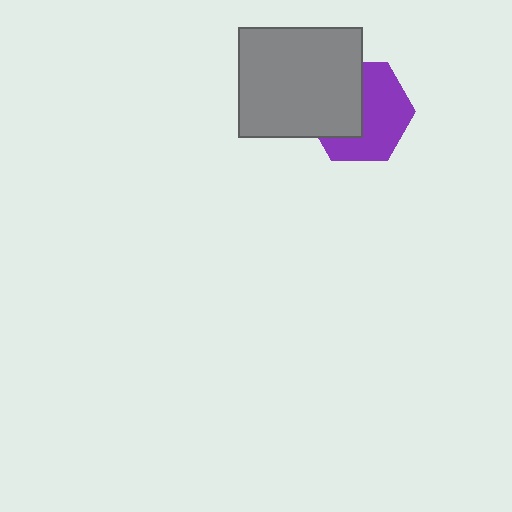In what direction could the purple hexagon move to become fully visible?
The purple hexagon could move right. That would shift it out from behind the gray rectangle entirely.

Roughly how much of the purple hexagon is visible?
About half of it is visible (roughly 56%).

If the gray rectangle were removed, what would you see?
You would see the complete purple hexagon.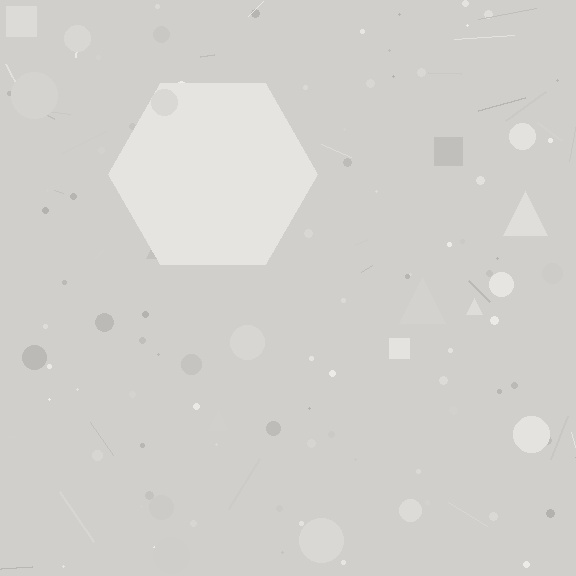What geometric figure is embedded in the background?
A hexagon is embedded in the background.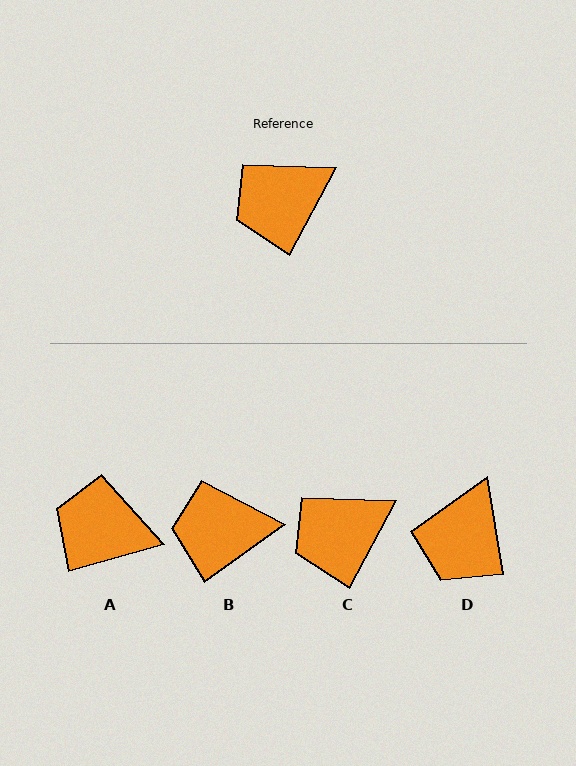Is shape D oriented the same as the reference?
No, it is off by about 38 degrees.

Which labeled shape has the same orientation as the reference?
C.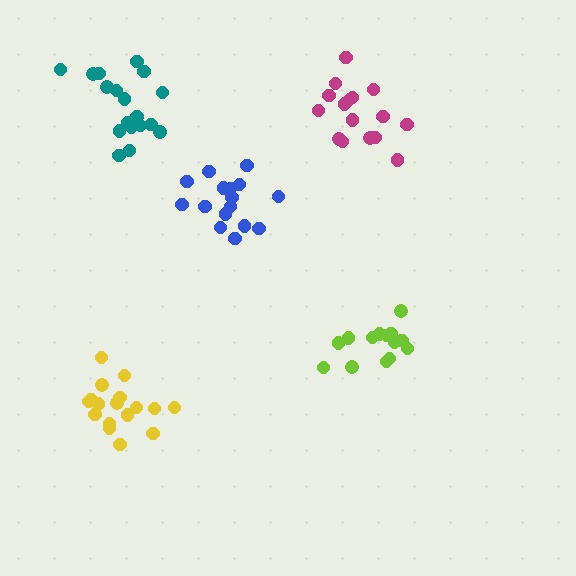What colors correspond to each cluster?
The clusters are colored: blue, yellow, magenta, lime, teal.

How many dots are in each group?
Group 1: 16 dots, Group 2: 18 dots, Group 3: 16 dots, Group 4: 14 dots, Group 5: 18 dots (82 total).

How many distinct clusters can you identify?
There are 5 distinct clusters.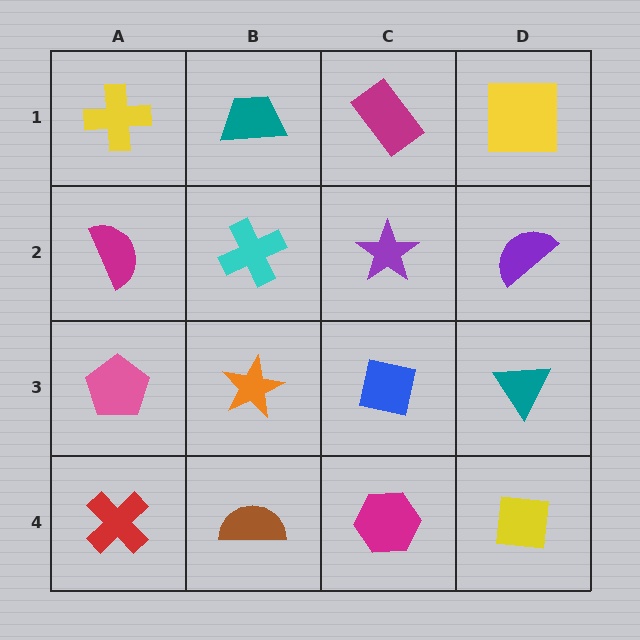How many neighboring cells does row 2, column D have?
3.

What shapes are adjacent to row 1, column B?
A cyan cross (row 2, column B), a yellow cross (row 1, column A), a magenta rectangle (row 1, column C).